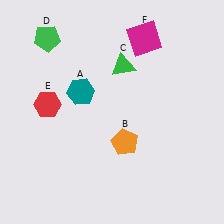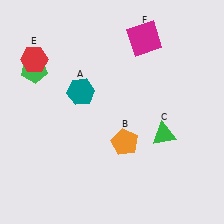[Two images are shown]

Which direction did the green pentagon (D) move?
The green pentagon (D) moved down.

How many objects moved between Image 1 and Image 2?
3 objects moved between the two images.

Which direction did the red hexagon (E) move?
The red hexagon (E) moved up.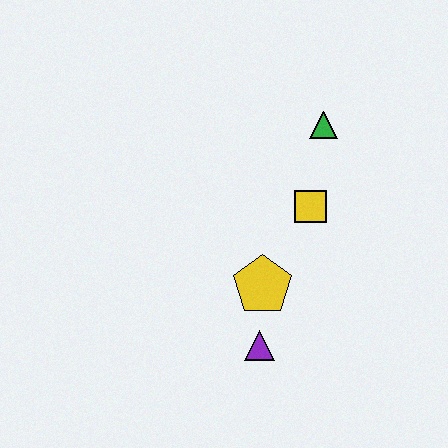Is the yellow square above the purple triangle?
Yes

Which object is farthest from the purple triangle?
The green triangle is farthest from the purple triangle.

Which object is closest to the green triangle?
The yellow square is closest to the green triangle.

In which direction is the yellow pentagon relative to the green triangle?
The yellow pentagon is below the green triangle.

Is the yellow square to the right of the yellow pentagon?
Yes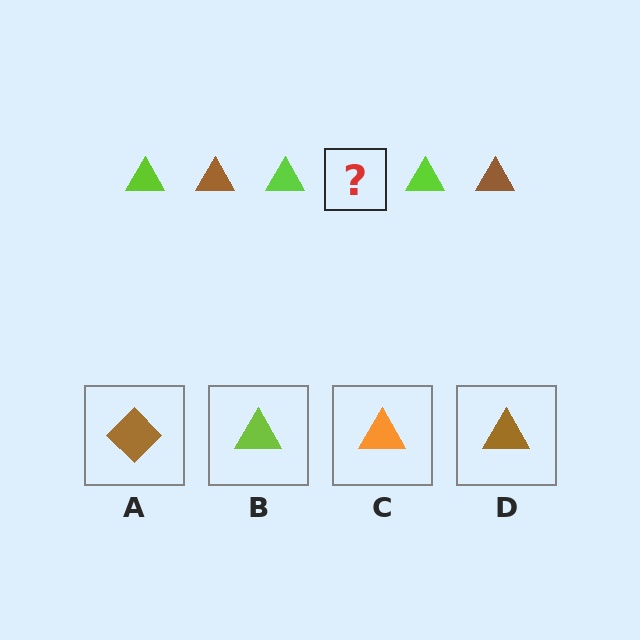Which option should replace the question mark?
Option D.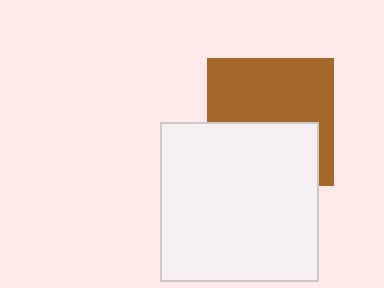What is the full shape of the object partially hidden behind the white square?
The partially hidden object is a brown square.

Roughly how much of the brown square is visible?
About half of it is visible (roughly 56%).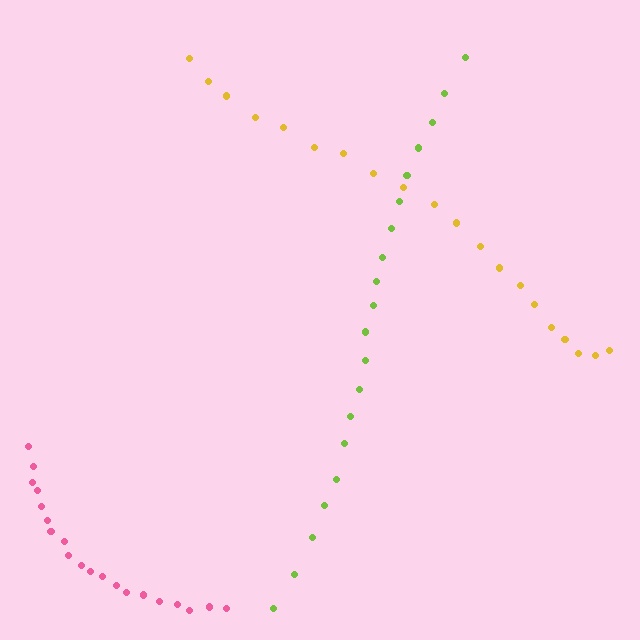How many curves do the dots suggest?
There are 3 distinct paths.